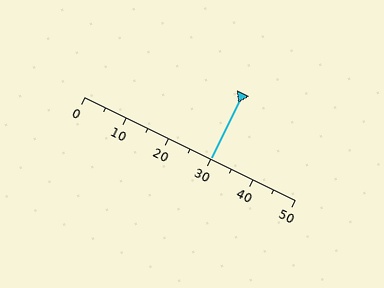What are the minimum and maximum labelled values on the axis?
The axis runs from 0 to 50.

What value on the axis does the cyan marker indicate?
The marker indicates approximately 30.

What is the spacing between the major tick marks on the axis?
The major ticks are spaced 10 apart.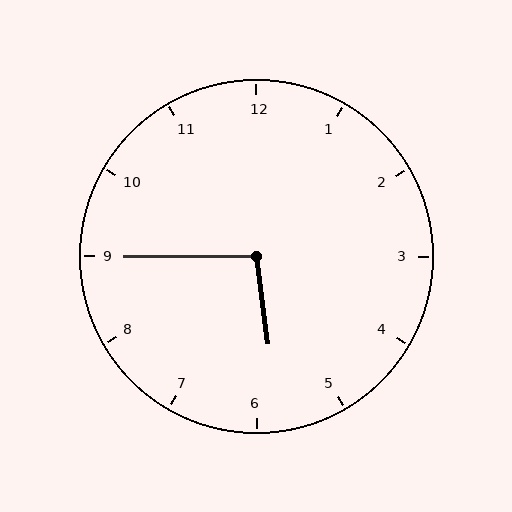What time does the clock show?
5:45.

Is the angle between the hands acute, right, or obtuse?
It is obtuse.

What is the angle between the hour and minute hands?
Approximately 98 degrees.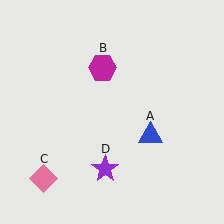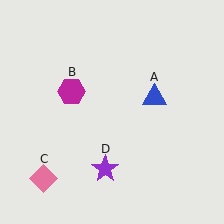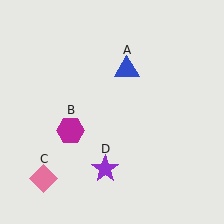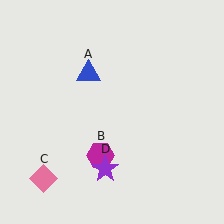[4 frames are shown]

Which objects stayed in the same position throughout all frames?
Pink diamond (object C) and purple star (object D) remained stationary.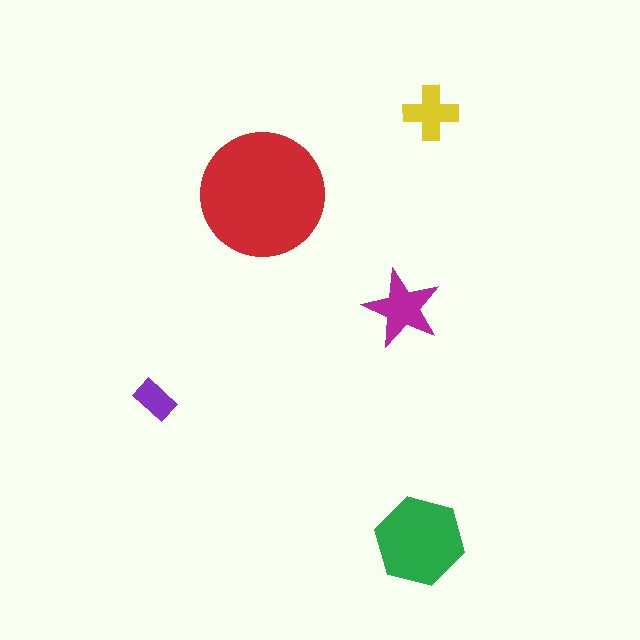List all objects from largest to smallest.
The red circle, the green hexagon, the magenta star, the yellow cross, the purple rectangle.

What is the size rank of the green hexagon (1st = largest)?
2nd.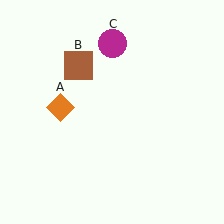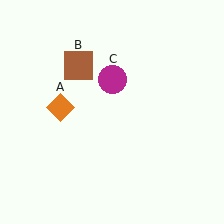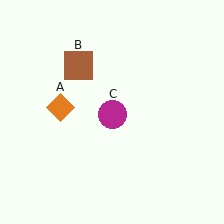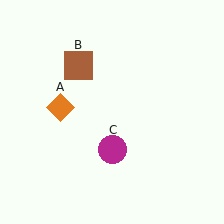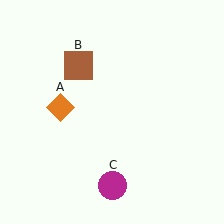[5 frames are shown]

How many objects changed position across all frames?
1 object changed position: magenta circle (object C).